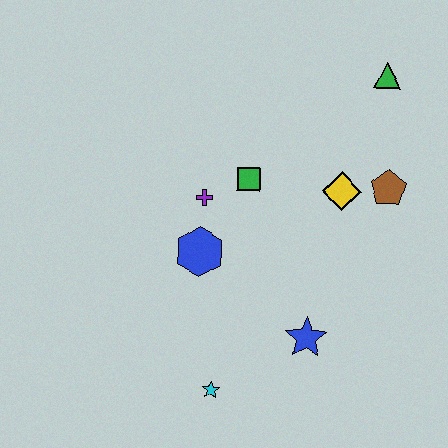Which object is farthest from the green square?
The cyan star is farthest from the green square.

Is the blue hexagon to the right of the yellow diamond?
No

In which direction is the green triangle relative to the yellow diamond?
The green triangle is above the yellow diamond.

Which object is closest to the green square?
The purple cross is closest to the green square.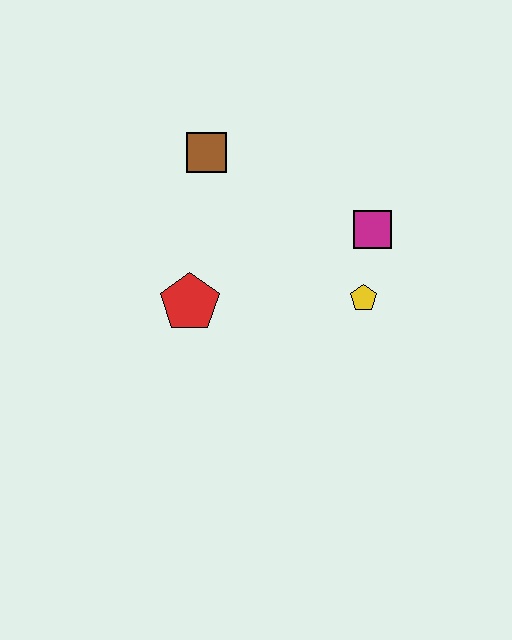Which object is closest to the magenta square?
The yellow pentagon is closest to the magenta square.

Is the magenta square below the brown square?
Yes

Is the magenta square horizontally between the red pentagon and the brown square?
No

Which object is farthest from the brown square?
The yellow pentagon is farthest from the brown square.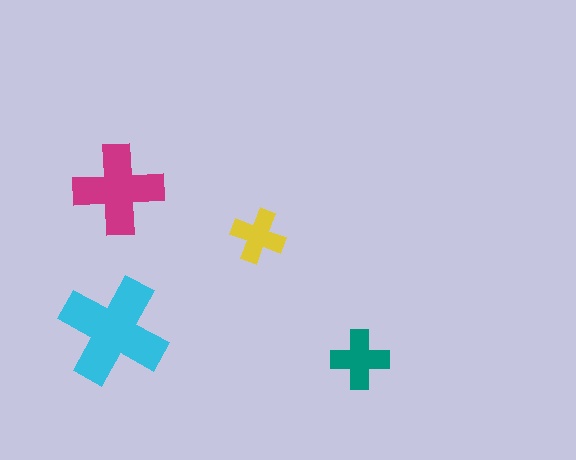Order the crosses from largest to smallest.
the cyan one, the magenta one, the teal one, the yellow one.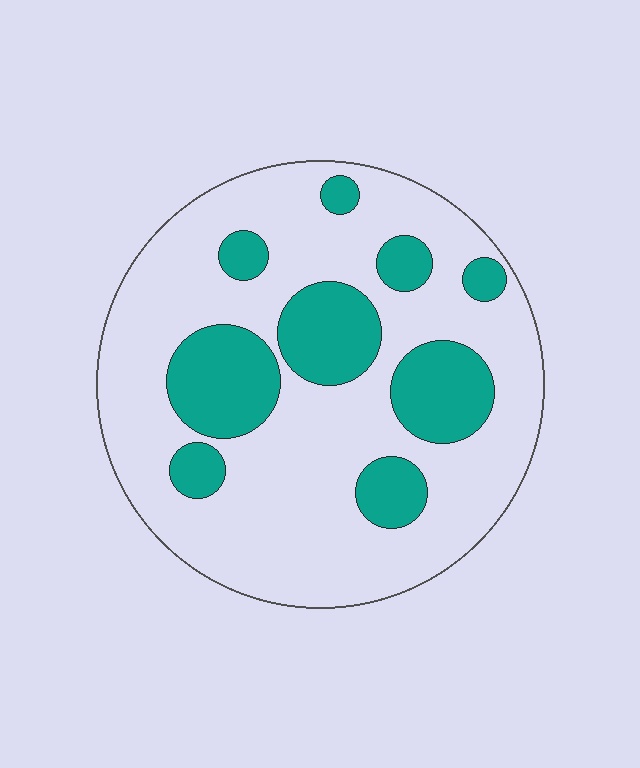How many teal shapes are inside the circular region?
9.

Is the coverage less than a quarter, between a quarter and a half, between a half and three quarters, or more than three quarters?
Between a quarter and a half.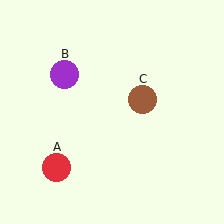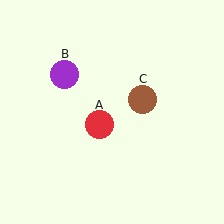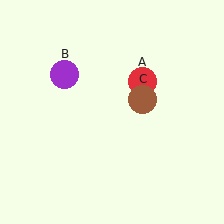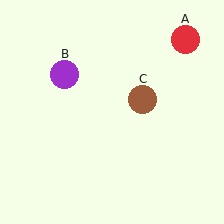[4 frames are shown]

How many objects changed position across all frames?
1 object changed position: red circle (object A).